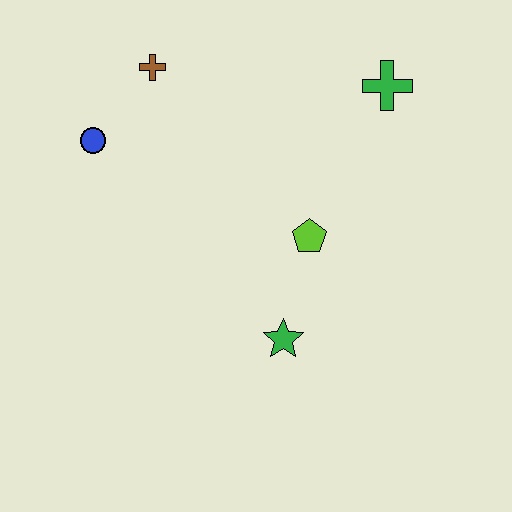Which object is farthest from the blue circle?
The green cross is farthest from the blue circle.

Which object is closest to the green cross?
The lime pentagon is closest to the green cross.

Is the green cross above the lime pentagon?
Yes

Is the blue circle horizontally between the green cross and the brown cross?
No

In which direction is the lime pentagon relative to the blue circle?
The lime pentagon is to the right of the blue circle.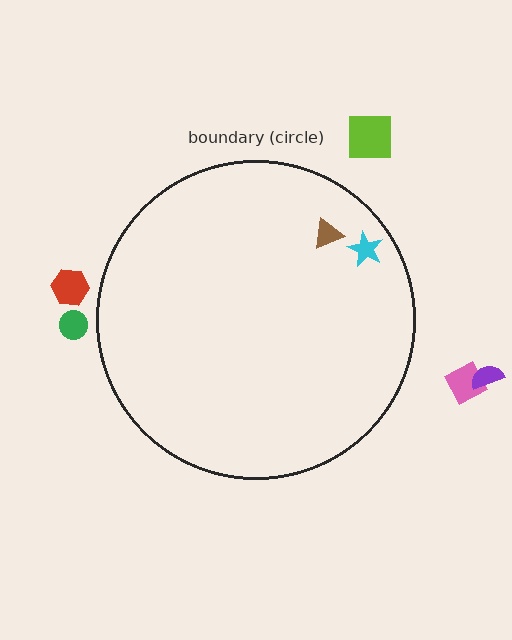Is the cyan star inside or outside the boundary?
Inside.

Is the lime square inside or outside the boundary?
Outside.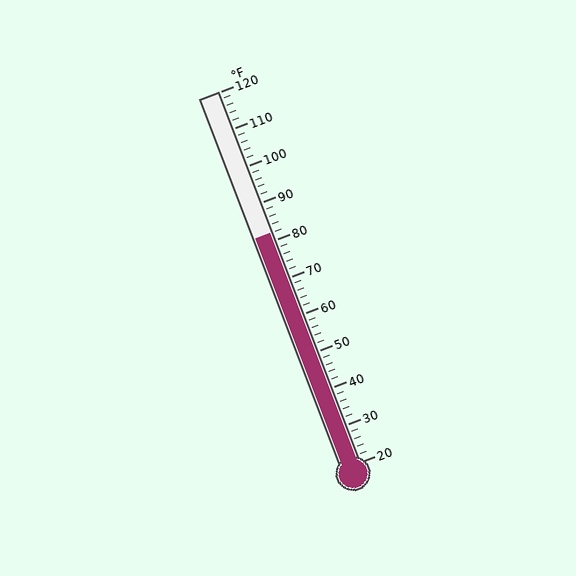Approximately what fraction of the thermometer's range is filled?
The thermometer is filled to approximately 60% of its range.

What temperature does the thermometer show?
The thermometer shows approximately 82°F.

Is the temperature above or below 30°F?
The temperature is above 30°F.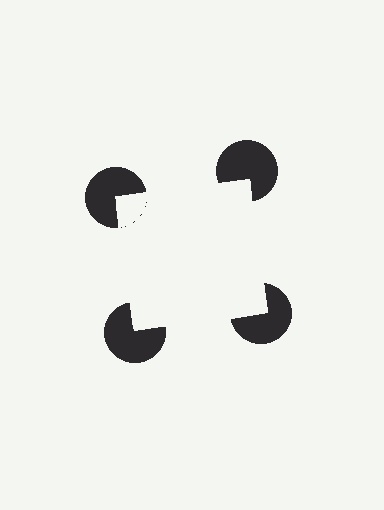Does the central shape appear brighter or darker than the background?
It typically appears slightly brighter than the background, even though no actual brightness change is drawn.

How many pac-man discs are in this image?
There are 4 — one at each vertex of the illusory square.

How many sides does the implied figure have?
4 sides.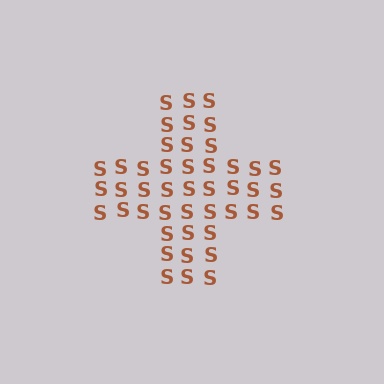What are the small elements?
The small elements are letter S's.